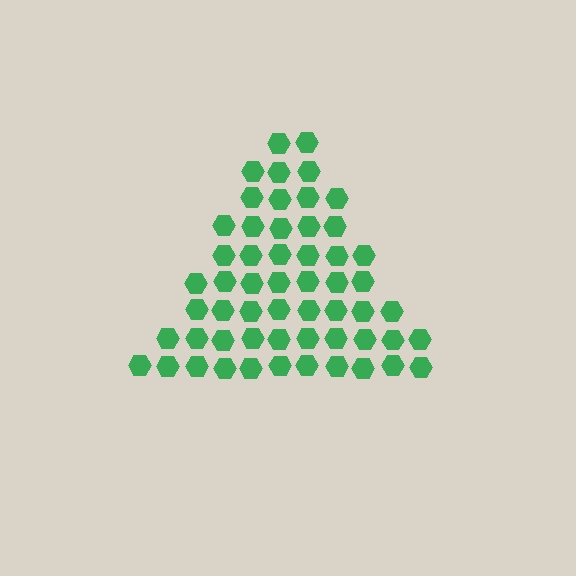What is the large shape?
The large shape is a triangle.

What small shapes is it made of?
It is made of small hexagons.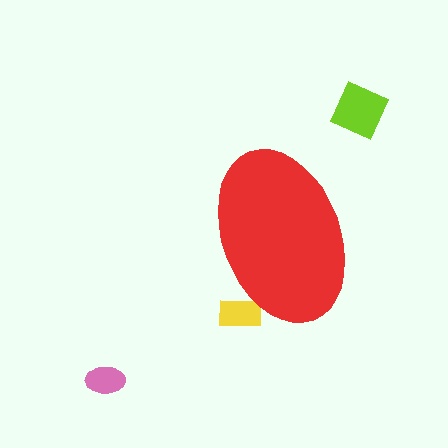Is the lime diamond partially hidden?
No, the lime diamond is fully visible.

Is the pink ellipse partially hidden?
No, the pink ellipse is fully visible.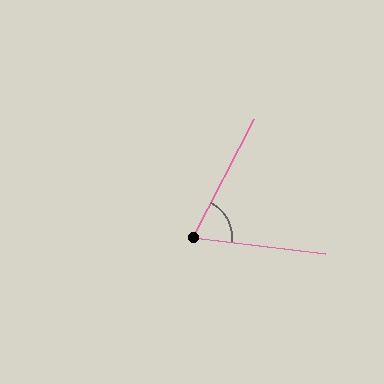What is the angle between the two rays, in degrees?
Approximately 70 degrees.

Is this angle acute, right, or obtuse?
It is acute.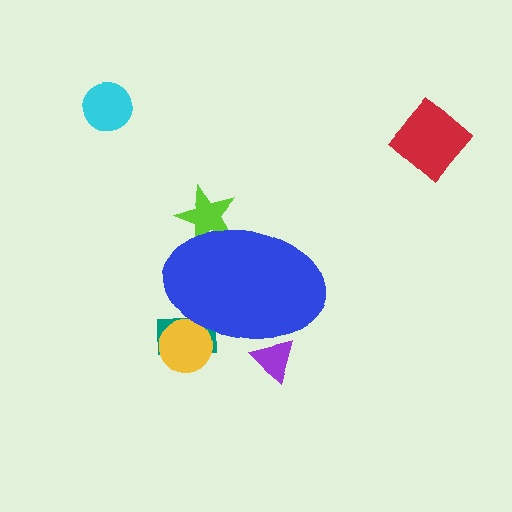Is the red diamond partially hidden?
No, the red diamond is fully visible.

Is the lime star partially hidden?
Yes, the lime star is partially hidden behind the blue ellipse.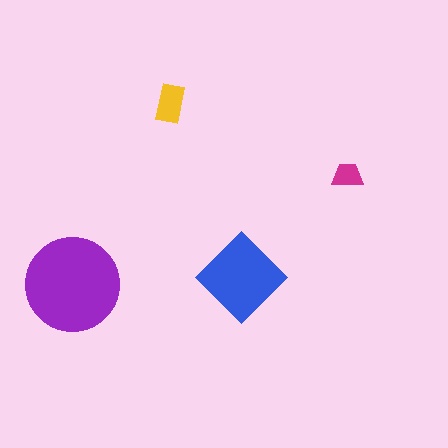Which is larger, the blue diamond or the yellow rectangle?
The blue diamond.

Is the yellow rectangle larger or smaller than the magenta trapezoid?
Larger.